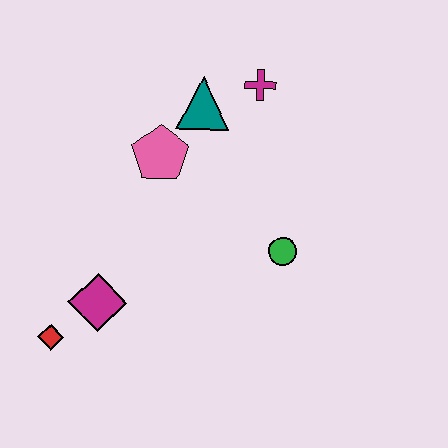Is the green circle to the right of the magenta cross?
Yes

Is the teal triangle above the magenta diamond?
Yes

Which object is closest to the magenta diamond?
The red diamond is closest to the magenta diamond.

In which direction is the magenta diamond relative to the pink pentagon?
The magenta diamond is below the pink pentagon.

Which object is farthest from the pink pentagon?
The red diamond is farthest from the pink pentagon.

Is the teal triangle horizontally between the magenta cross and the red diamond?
Yes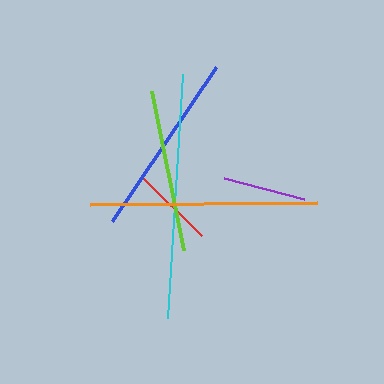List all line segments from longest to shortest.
From longest to shortest: cyan, orange, blue, lime, red, purple.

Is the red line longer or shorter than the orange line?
The orange line is longer than the red line.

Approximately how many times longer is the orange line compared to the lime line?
The orange line is approximately 1.4 times the length of the lime line.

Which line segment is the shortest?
The purple line is the shortest at approximately 82 pixels.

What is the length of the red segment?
The red segment is approximately 83 pixels long.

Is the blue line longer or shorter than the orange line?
The orange line is longer than the blue line.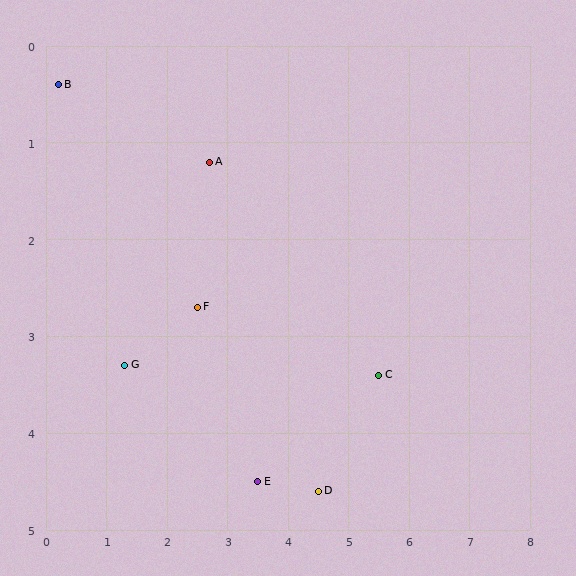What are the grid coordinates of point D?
Point D is at approximately (4.5, 4.6).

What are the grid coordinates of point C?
Point C is at approximately (5.5, 3.4).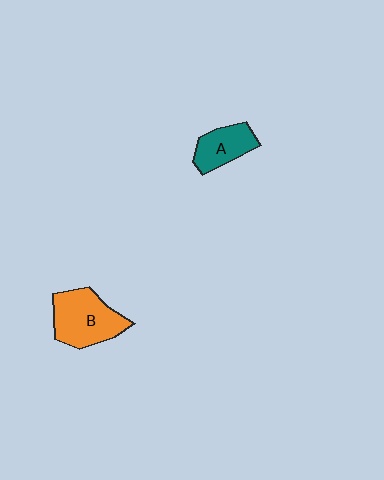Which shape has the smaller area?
Shape A (teal).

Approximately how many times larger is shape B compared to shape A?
Approximately 1.6 times.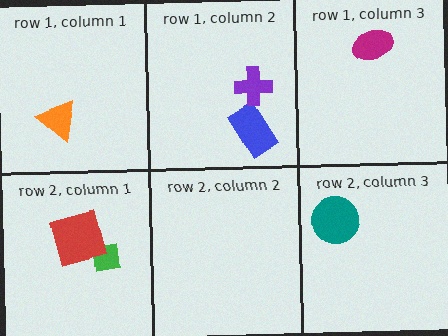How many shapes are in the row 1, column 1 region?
1.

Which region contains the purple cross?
The row 1, column 2 region.